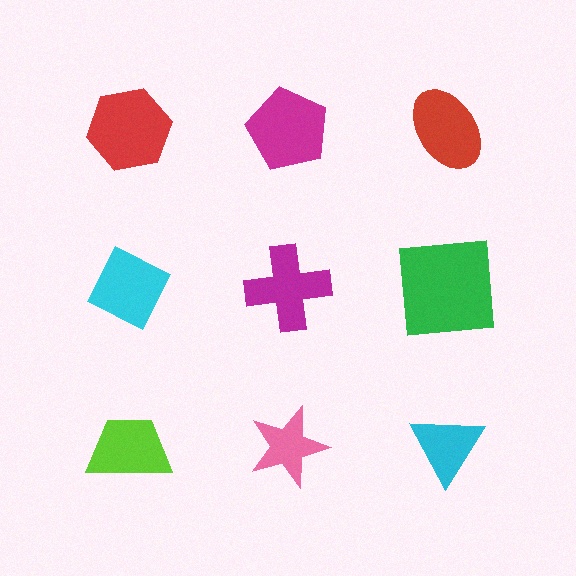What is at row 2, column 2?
A magenta cross.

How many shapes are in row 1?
3 shapes.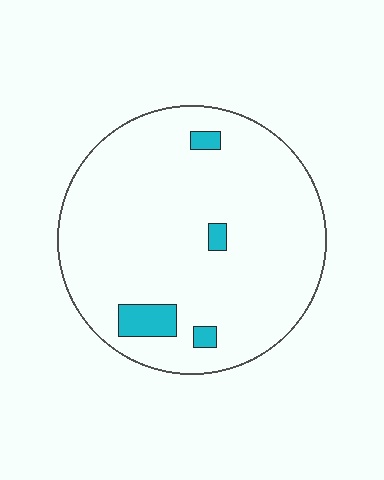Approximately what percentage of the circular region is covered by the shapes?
Approximately 5%.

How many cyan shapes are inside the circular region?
4.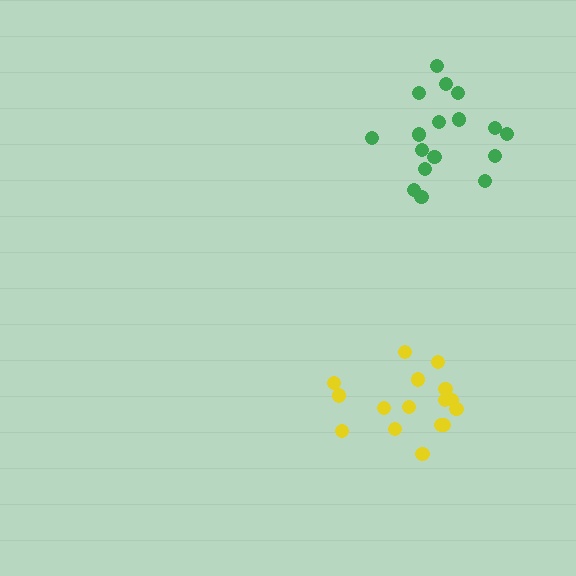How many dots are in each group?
Group 1: 17 dots, Group 2: 16 dots (33 total).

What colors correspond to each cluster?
The clusters are colored: green, yellow.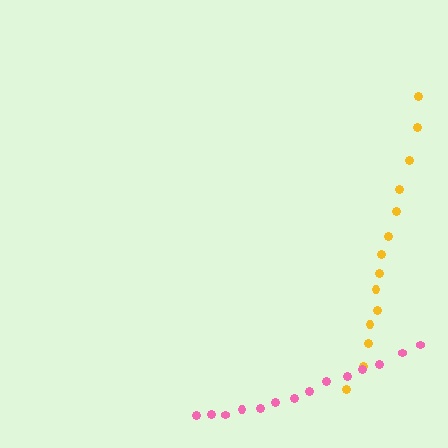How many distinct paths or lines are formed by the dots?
There are 2 distinct paths.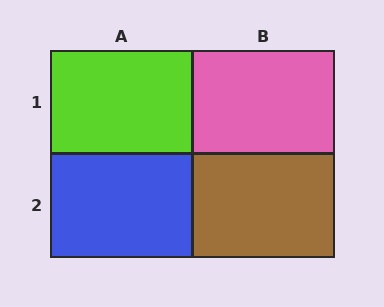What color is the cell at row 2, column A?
Blue.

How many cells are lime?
1 cell is lime.